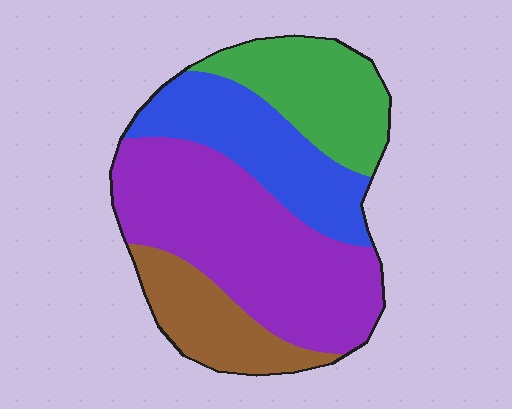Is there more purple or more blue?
Purple.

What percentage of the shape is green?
Green covers around 20% of the shape.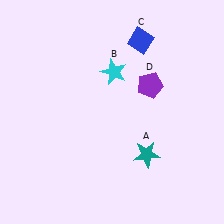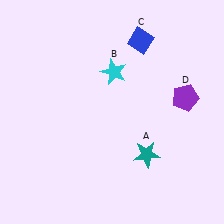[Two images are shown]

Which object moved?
The purple pentagon (D) moved right.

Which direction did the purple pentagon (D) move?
The purple pentagon (D) moved right.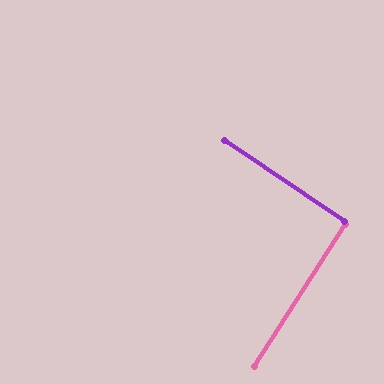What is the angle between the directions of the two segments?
Approximately 89 degrees.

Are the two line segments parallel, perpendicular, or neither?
Perpendicular — they meet at approximately 89°.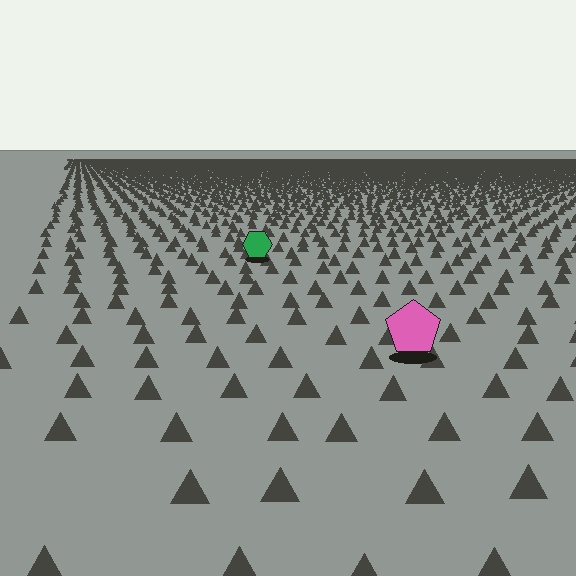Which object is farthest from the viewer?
The green hexagon is farthest from the viewer. It appears smaller and the ground texture around it is denser.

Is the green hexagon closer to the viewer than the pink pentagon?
No. The pink pentagon is closer — you can tell from the texture gradient: the ground texture is coarser near it.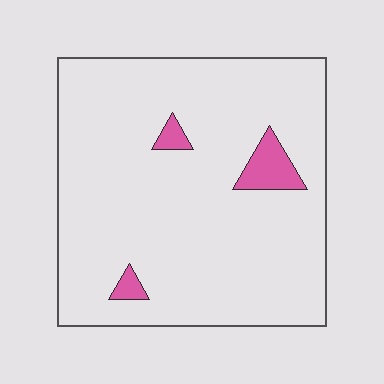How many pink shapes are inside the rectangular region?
3.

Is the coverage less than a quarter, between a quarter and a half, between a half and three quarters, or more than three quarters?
Less than a quarter.